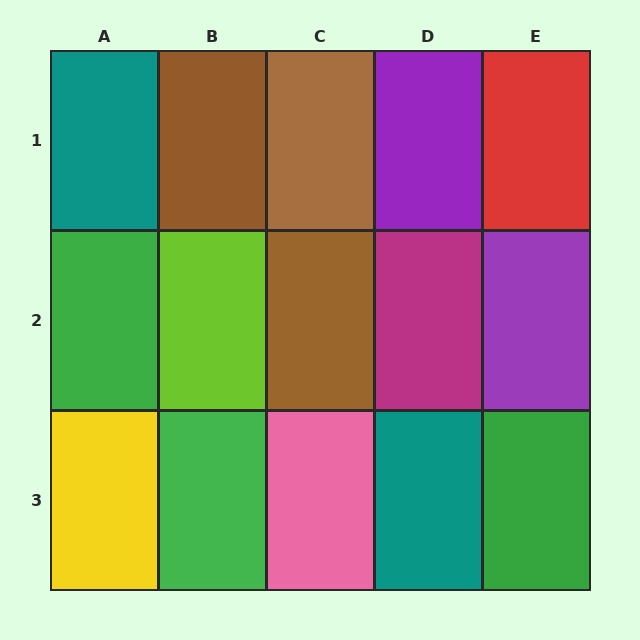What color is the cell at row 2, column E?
Purple.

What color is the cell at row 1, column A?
Teal.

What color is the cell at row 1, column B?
Brown.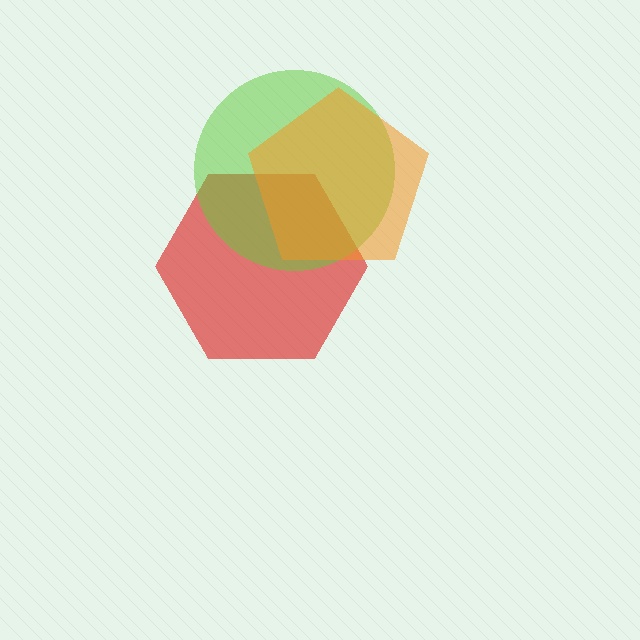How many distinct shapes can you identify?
There are 3 distinct shapes: a red hexagon, a lime circle, an orange pentagon.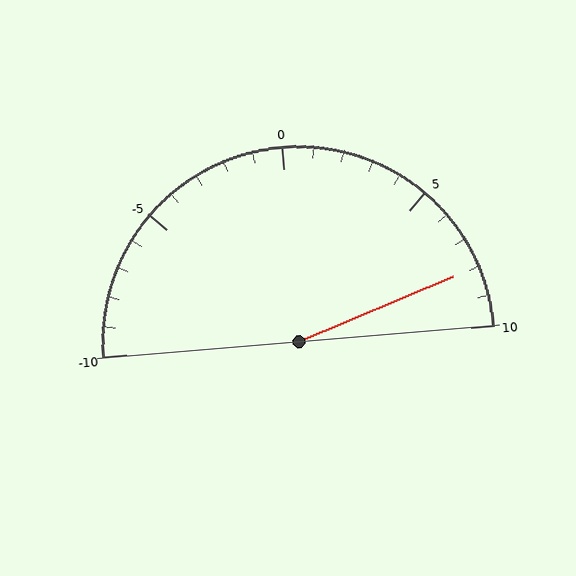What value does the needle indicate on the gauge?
The needle indicates approximately 8.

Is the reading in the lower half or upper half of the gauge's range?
The reading is in the upper half of the range (-10 to 10).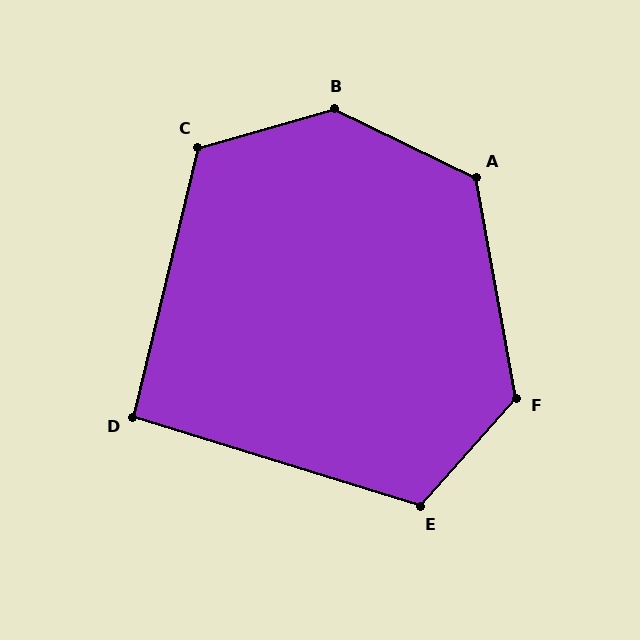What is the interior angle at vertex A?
Approximately 126 degrees (obtuse).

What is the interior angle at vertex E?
Approximately 115 degrees (obtuse).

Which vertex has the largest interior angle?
B, at approximately 139 degrees.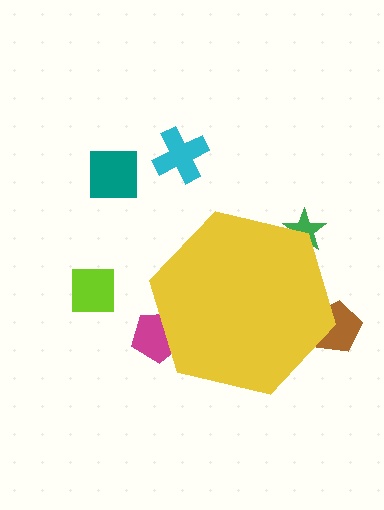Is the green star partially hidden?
Yes, the green star is partially hidden behind the yellow hexagon.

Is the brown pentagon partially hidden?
Yes, the brown pentagon is partially hidden behind the yellow hexagon.